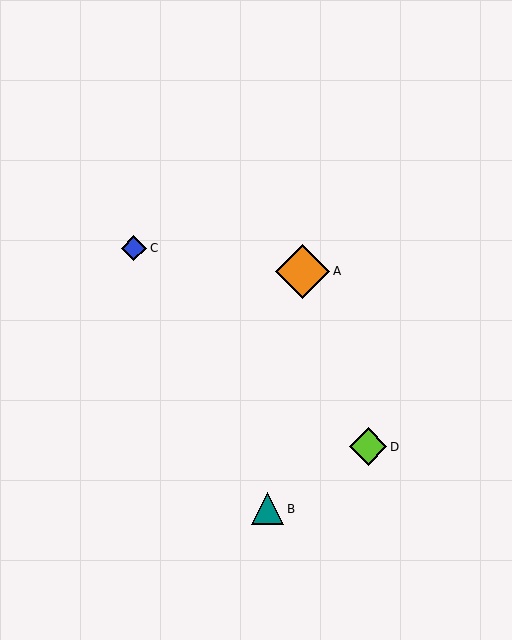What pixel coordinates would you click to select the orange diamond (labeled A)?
Click at (303, 271) to select the orange diamond A.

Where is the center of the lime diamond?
The center of the lime diamond is at (368, 447).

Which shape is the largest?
The orange diamond (labeled A) is the largest.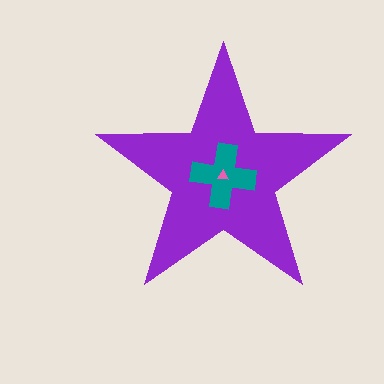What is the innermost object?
The pink triangle.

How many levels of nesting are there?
3.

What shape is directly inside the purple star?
The teal cross.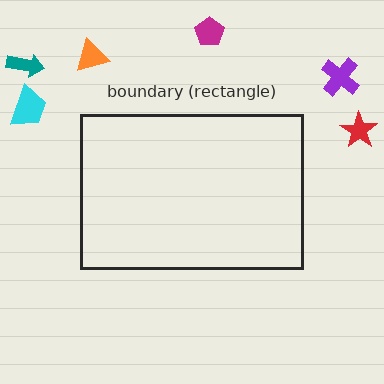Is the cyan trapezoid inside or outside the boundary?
Outside.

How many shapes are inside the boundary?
0 inside, 6 outside.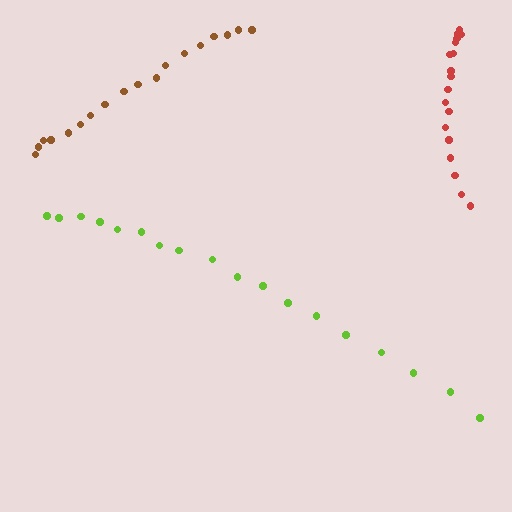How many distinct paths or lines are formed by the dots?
There are 3 distinct paths.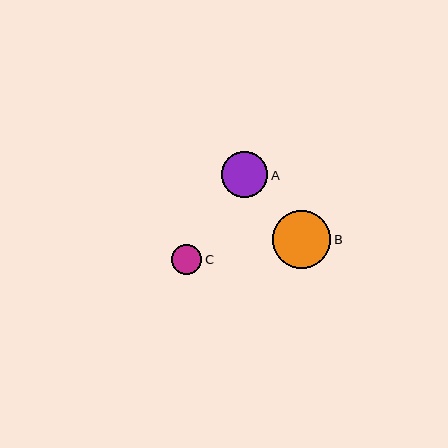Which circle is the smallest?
Circle C is the smallest with a size of approximately 30 pixels.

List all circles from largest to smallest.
From largest to smallest: B, A, C.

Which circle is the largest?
Circle B is the largest with a size of approximately 58 pixels.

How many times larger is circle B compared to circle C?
Circle B is approximately 1.9 times the size of circle C.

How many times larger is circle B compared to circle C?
Circle B is approximately 1.9 times the size of circle C.